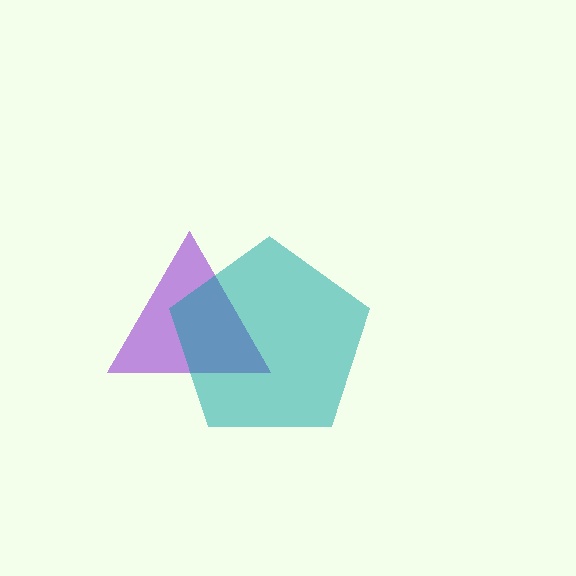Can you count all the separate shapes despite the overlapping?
Yes, there are 2 separate shapes.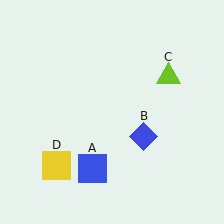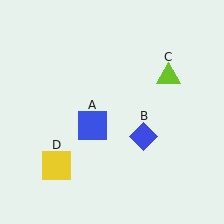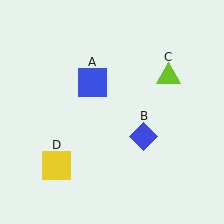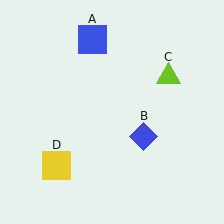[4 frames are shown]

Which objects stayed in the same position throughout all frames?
Blue diamond (object B) and lime triangle (object C) and yellow square (object D) remained stationary.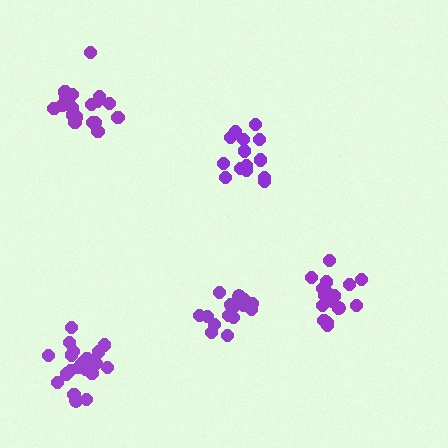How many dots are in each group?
Group 1: 18 dots, Group 2: 19 dots, Group 3: 15 dots, Group 4: 16 dots, Group 5: 21 dots (89 total).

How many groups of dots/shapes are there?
There are 5 groups.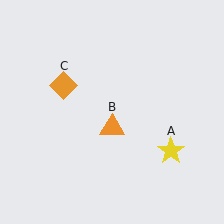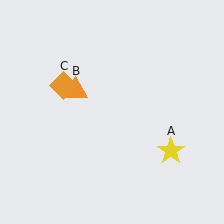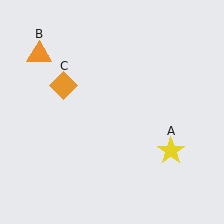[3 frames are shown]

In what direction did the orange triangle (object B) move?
The orange triangle (object B) moved up and to the left.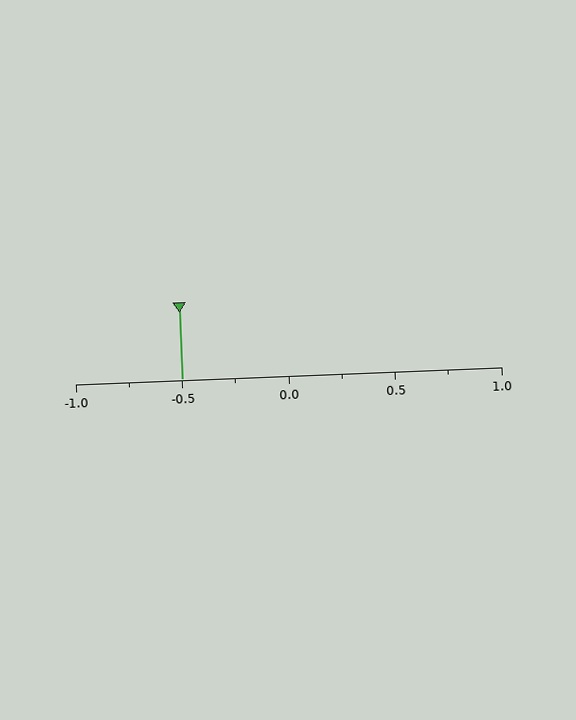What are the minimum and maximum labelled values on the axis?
The axis runs from -1.0 to 1.0.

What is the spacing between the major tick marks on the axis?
The major ticks are spaced 0.5 apart.